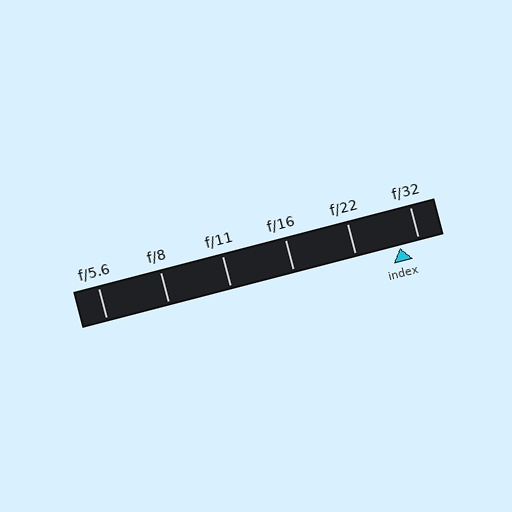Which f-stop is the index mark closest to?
The index mark is closest to f/32.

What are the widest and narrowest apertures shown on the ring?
The widest aperture shown is f/5.6 and the narrowest is f/32.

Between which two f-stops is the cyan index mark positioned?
The index mark is between f/22 and f/32.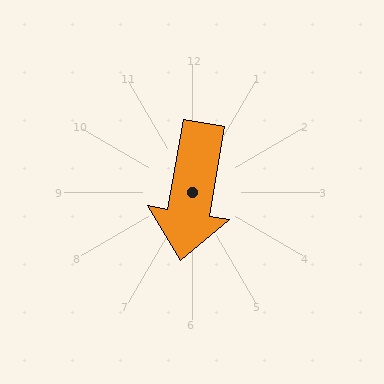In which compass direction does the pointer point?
South.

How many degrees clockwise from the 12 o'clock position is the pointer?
Approximately 190 degrees.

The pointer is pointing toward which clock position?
Roughly 6 o'clock.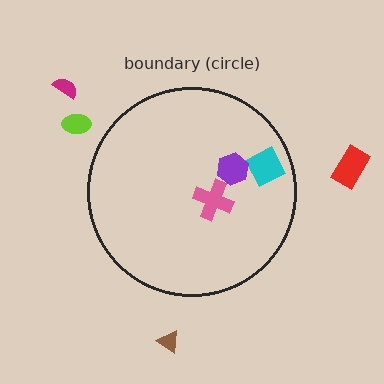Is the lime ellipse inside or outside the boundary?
Outside.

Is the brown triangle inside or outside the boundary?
Outside.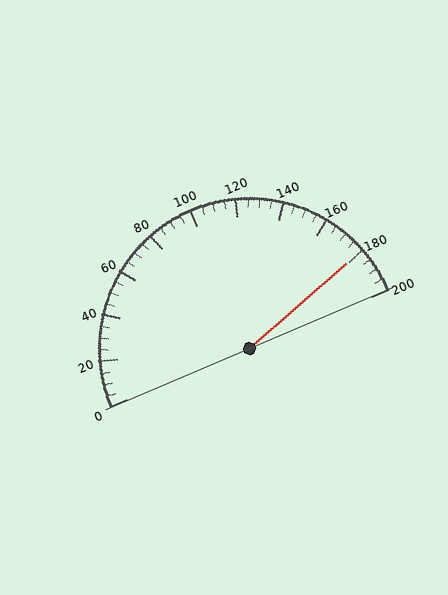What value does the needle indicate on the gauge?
The needle indicates approximately 180.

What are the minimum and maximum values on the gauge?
The gauge ranges from 0 to 200.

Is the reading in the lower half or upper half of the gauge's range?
The reading is in the upper half of the range (0 to 200).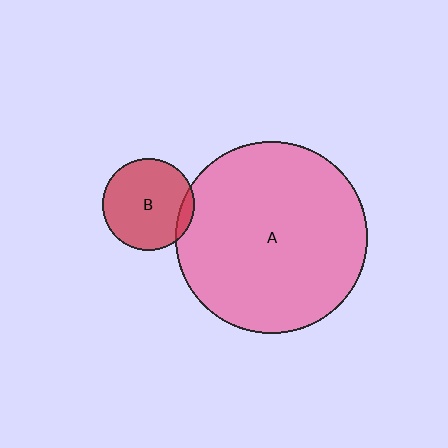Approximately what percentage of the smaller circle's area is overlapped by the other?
Approximately 10%.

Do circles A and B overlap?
Yes.